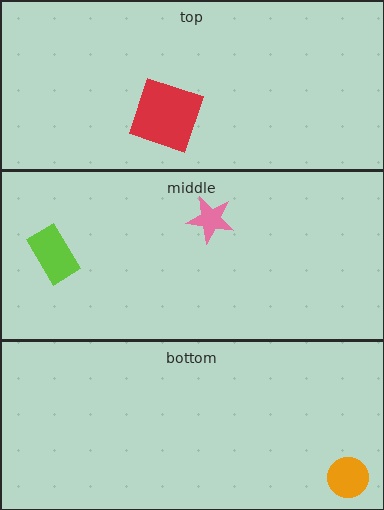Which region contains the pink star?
The middle region.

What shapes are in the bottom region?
The orange circle.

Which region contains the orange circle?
The bottom region.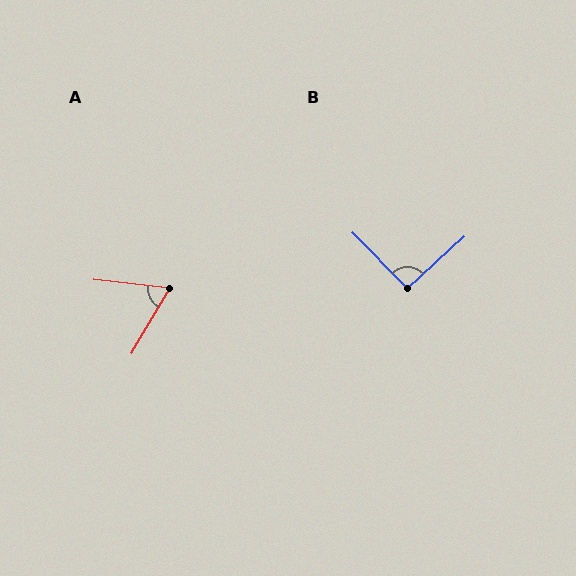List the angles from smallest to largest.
A (66°), B (92°).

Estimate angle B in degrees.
Approximately 92 degrees.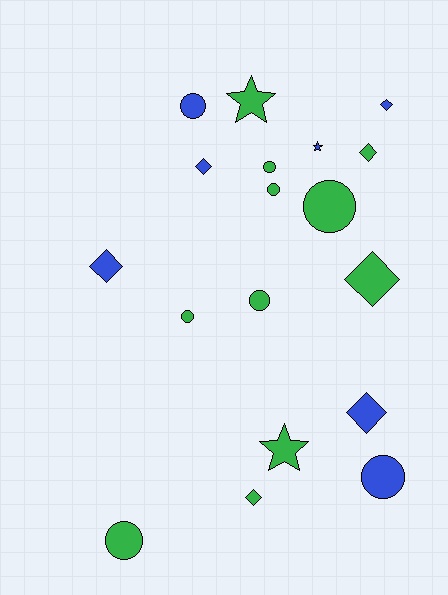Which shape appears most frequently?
Circle, with 8 objects.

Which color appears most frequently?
Green, with 11 objects.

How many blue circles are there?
There are 2 blue circles.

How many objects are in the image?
There are 18 objects.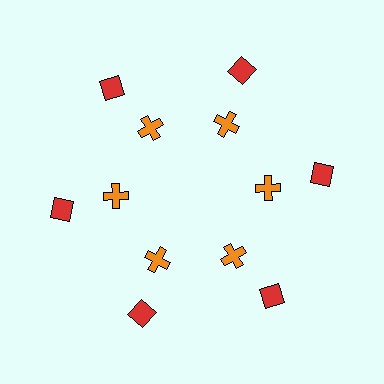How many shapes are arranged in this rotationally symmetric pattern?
There are 12 shapes, arranged in 6 groups of 2.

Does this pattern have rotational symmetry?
Yes, this pattern has 6-fold rotational symmetry. It looks the same after rotating 60 degrees around the center.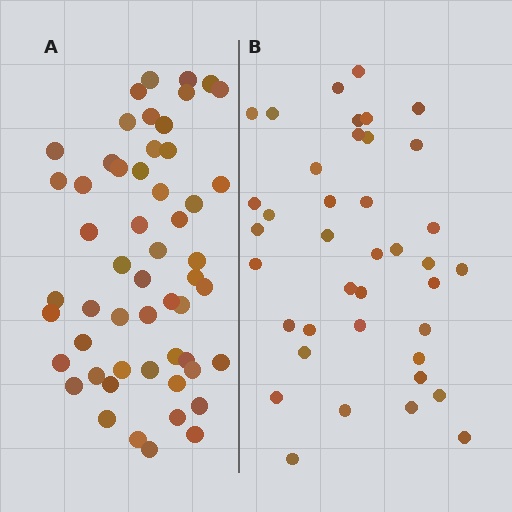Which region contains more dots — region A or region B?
Region A (the left region) has more dots.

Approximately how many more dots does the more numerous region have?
Region A has approximately 15 more dots than region B.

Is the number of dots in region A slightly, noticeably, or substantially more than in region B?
Region A has noticeably more, but not dramatically so. The ratio is roughly 1.4 to 1.